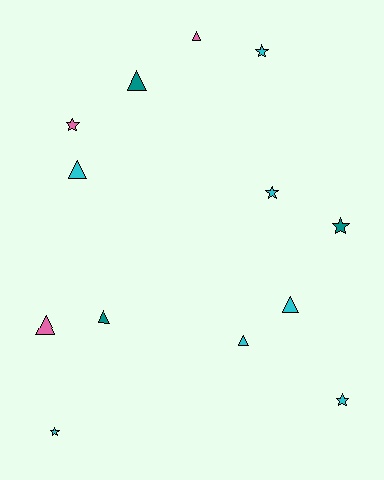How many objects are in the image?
There are 13 objects.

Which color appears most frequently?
Cyan, with 7 objects.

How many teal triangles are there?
There are 2 teal triangles.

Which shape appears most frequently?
Triangle, with 7 objects.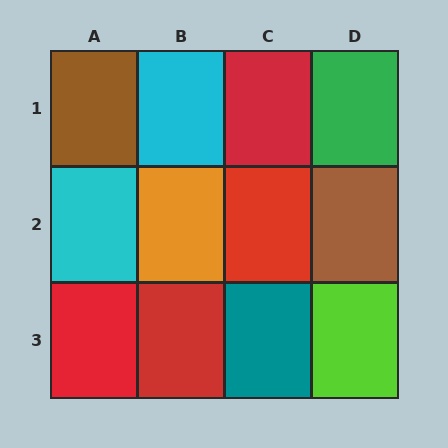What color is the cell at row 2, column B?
Orange.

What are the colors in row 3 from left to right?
Red, red, teal, lime.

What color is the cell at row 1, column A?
Brown.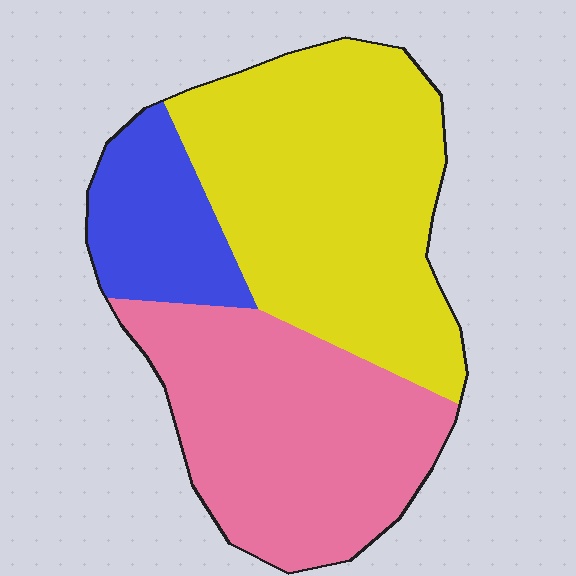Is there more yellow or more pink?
Yellow.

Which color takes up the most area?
Yellow, at roughly 45%.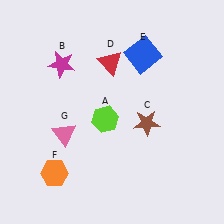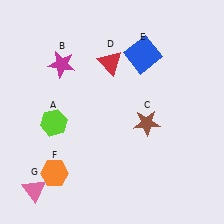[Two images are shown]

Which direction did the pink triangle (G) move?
The pink triangle (G) moved down.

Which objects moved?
The objects that moved are: the lime hexagon (A), the pink triangle (G).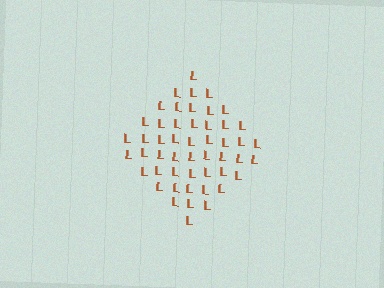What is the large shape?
The large shape is a diamond.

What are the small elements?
The small elements are letter L's.